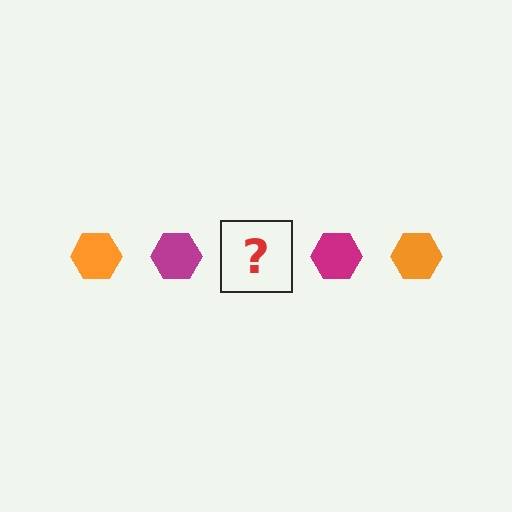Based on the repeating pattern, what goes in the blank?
The blank should be an orange hexagon.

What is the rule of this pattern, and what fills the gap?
The rule is that the pattern cycles through orange, magenta hexagons. The gap should be filled with an orange hexagon.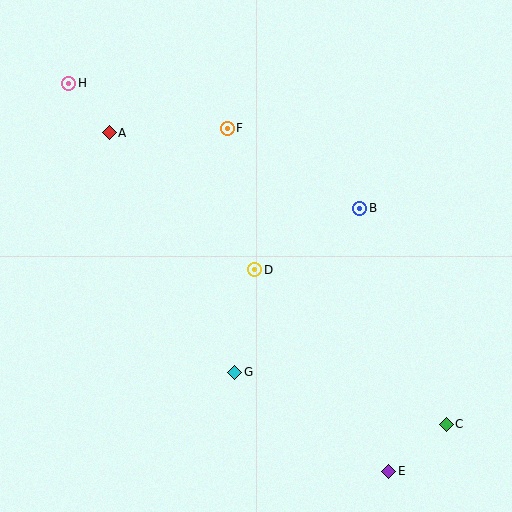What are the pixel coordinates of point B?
Point B is at (360, 208).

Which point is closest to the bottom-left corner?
Point G is closest to the bottom-left corner.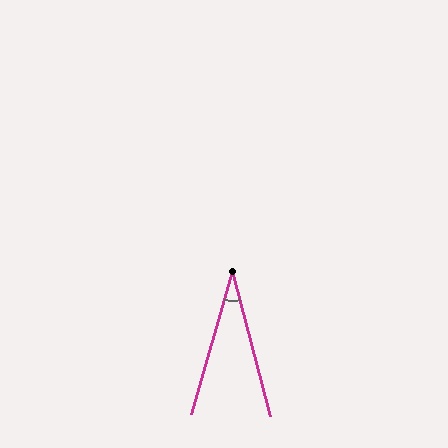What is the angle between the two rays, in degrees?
Approximately 31 degrees.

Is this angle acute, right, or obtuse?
It is acute.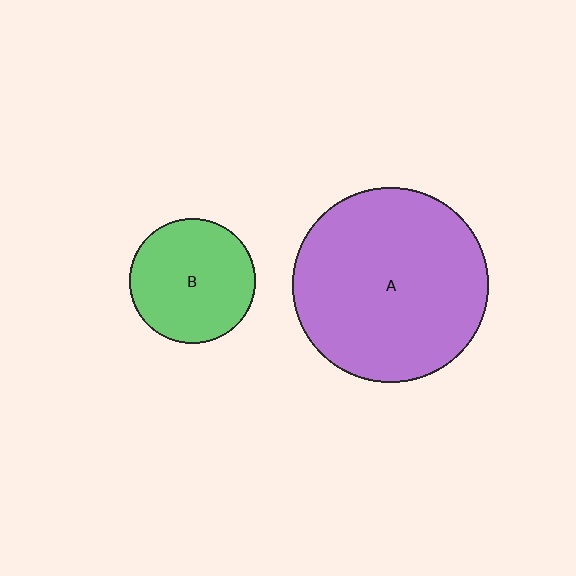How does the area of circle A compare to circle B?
Approximately 2.4 times.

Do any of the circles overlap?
No, none of the circles overlap.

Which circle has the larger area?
Circle A (purple).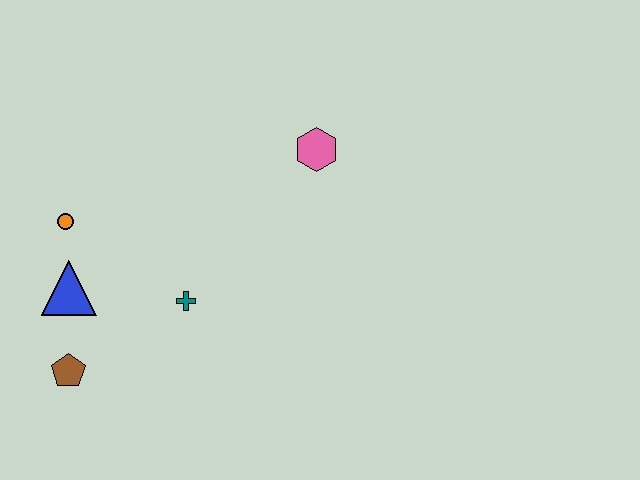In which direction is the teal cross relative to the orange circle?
The teal cross is to the right of the orange circle.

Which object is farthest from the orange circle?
The pink hexagon is farthest from the orange circle.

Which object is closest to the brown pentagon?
The blue triangle is closest to the brown pentagon.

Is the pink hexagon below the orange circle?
No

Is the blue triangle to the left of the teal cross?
Yes